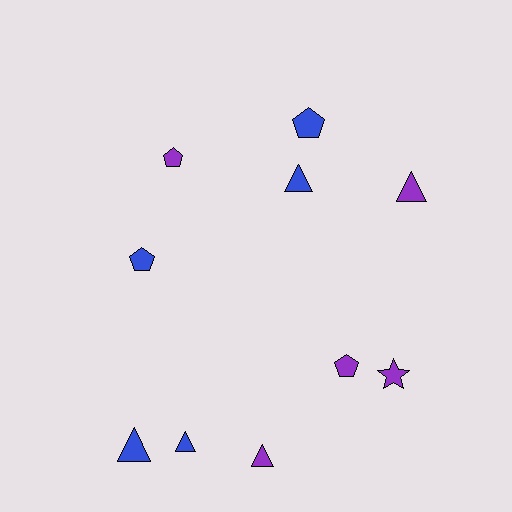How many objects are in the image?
There are 10 objects.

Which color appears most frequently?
Purple, with 5 objects.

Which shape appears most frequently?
Triangle, with 5 objects.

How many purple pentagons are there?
There are 2 purple pentagons.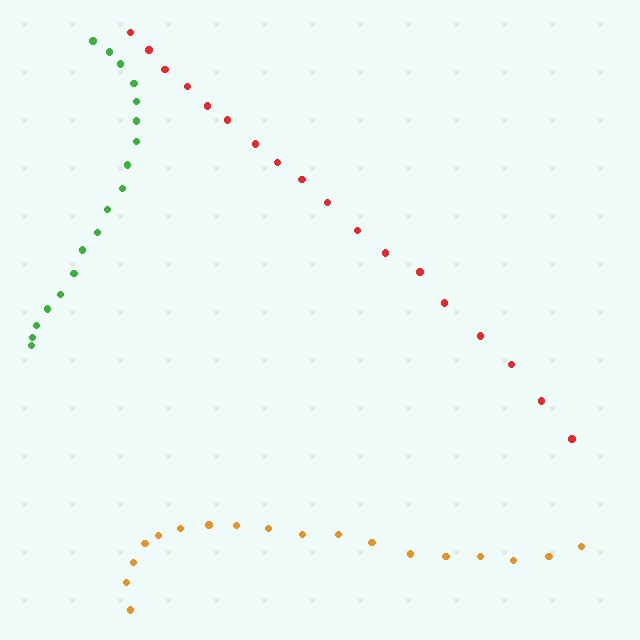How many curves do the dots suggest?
There are 3 distinct paths.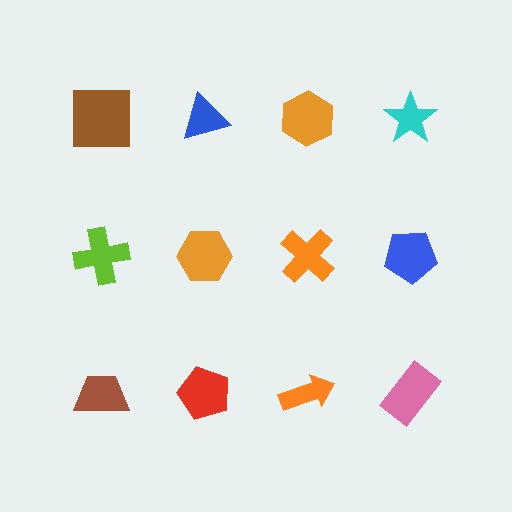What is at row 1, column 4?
A cyan star.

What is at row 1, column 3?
An orange hexagon.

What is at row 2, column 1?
A lime cross.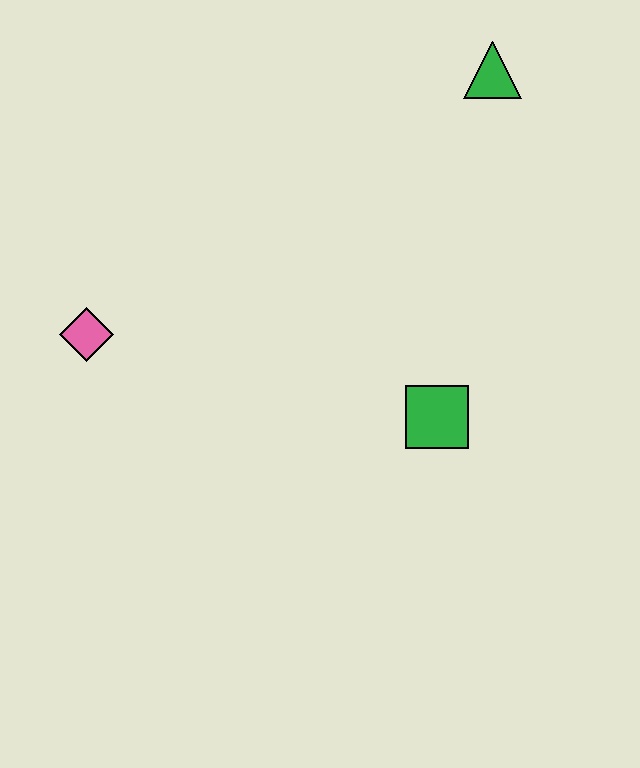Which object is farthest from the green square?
The pink diamond is farthest from the green square.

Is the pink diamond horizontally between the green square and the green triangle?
No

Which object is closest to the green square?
The green triangle is closest to the green square.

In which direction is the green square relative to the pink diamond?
The green square is to the right of the pink diamond.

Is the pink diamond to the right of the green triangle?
No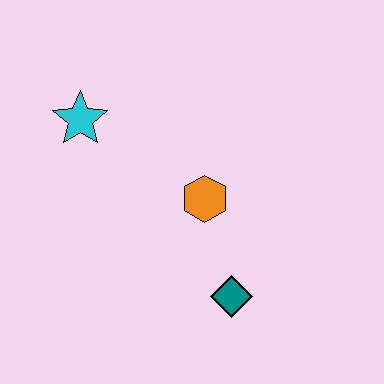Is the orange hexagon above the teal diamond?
Yes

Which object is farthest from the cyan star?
The teal diamond is farthest from the cyan star.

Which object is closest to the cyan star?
The orange hexagon is closest to the cyan star.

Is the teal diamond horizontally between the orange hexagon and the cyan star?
No